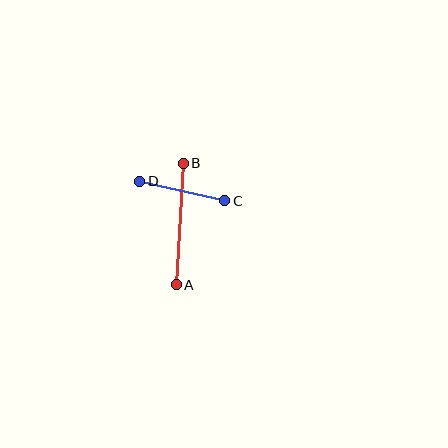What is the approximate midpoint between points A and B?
The midpoint is at approximately (180, 224) pixels.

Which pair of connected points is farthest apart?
Points A and B are farthest apart.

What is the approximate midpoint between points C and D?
The midpoint is at approximately (182, 191) pixels.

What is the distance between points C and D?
The distance is approximately 87 pixels.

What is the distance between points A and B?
The distance is approximately 122 pixels.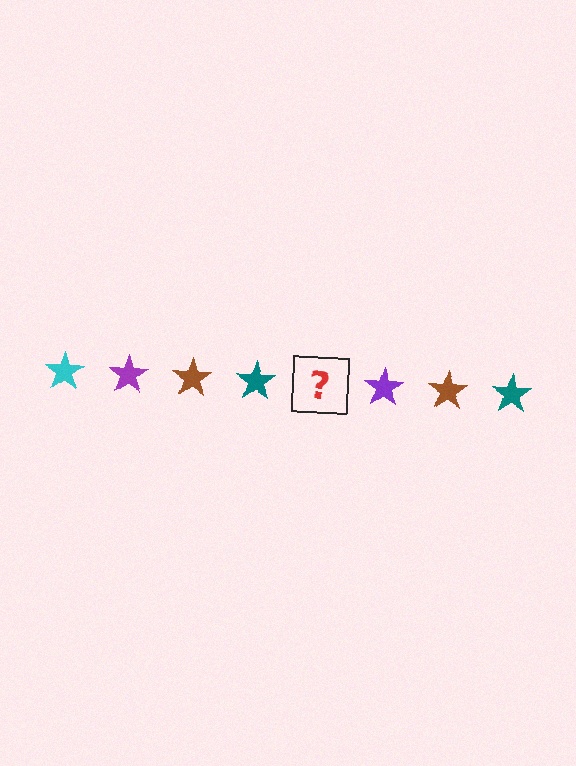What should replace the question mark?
The question mark should be replaced with a cyan star.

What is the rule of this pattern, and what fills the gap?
The rule is that the pattern cycles through cyan, purple, brown, teal stars. The gap should be filled with a cyan star.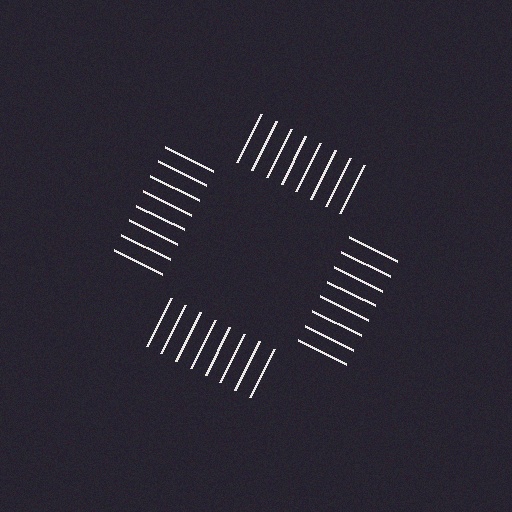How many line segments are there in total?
32 — 8 along each of the 4 edges.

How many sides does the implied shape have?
4 sides — the line-ends trace a square.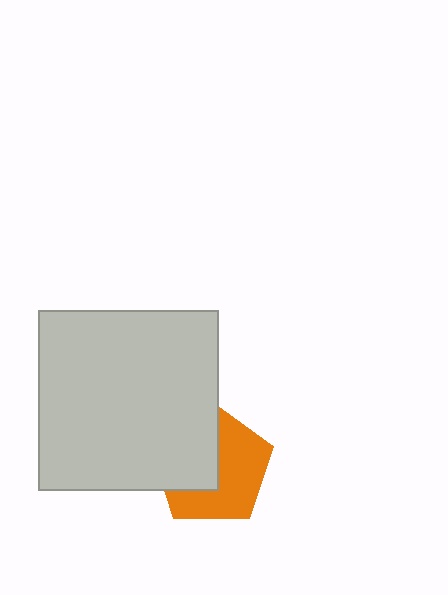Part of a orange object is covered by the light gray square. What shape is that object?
It is a pentagon.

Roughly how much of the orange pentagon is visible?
About half of it is visible (roughly 55%).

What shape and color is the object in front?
The object in front is a light gray square.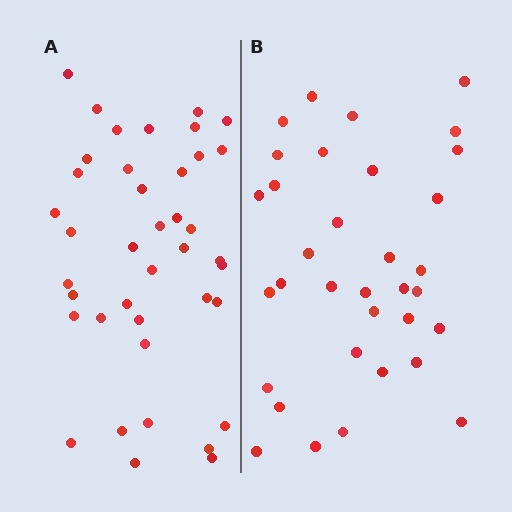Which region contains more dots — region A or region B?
Region A (the left region) has more dots.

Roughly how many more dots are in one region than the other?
Region A has about 6 more dots than region B.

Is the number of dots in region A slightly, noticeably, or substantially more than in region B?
Region A has only slightly more — the two regions are fairly close. The ratio is roughly 1.2 to 1.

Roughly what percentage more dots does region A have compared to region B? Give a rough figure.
About 20% more.